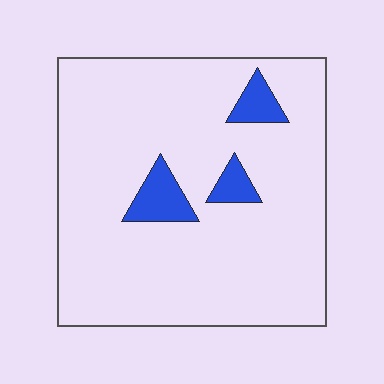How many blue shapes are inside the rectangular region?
3.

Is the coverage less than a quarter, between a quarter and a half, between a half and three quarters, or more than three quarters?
Less than a quarter.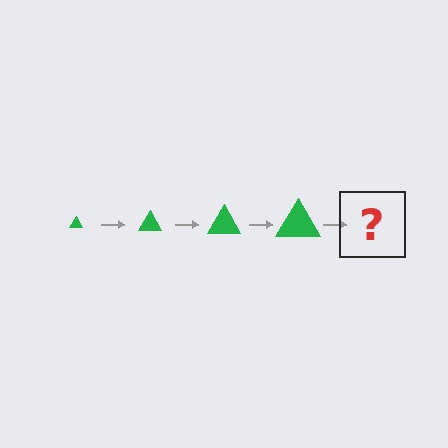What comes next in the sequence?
The next element should be a green triangle, larger than the previous one.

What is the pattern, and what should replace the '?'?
The pattern is that the triangle gets progressively larger each step. The '?' should be a green triangle, larger than the previous one.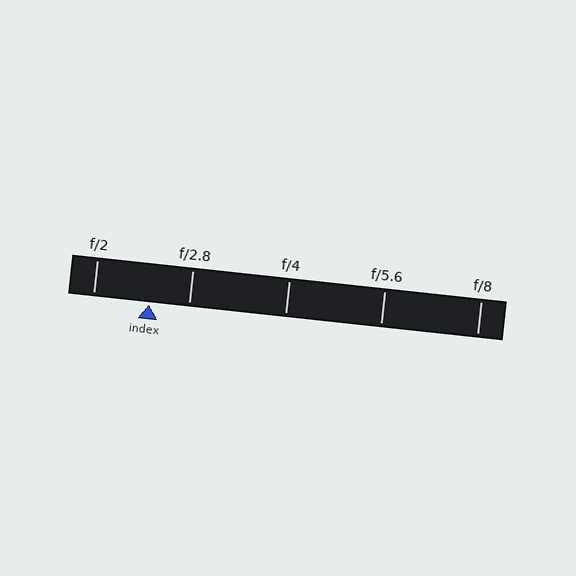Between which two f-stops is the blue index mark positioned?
The index mark is between f/2 and f/2.8.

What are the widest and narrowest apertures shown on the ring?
The widest aperture shown is f/2 and the narrowest is f/8.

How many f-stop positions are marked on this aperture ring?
There are 5 f-stop positions marked.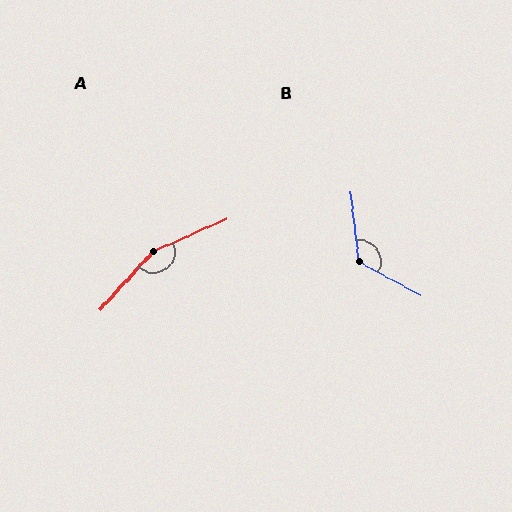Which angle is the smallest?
B, at approximately 125 degrees.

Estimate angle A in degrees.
Approximately 157 degrees.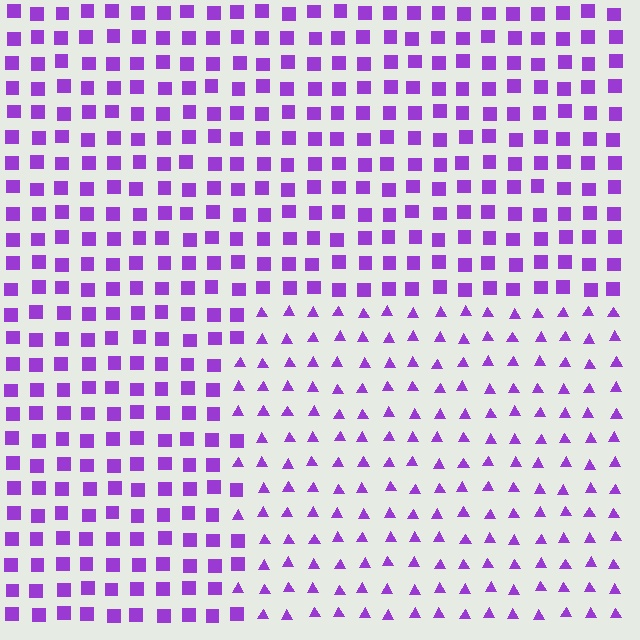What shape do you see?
I see a rectangle.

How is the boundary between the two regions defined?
The boundary is defined by a change in element shape: triangles inside vs. squares outside. All elements share the same color and spacing.